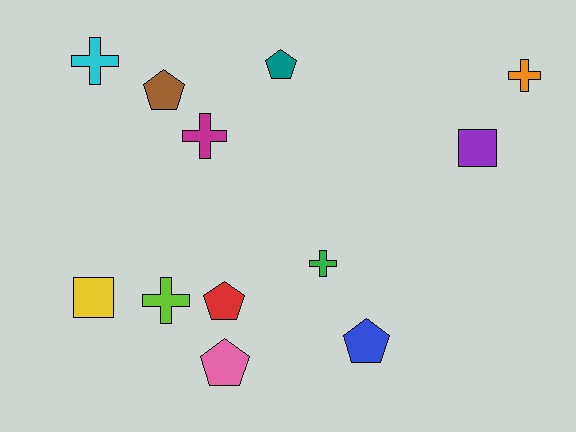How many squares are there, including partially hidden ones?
There are 2 squares.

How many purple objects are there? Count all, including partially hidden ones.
There is 1 purple object.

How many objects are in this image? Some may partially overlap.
There are 12 objects.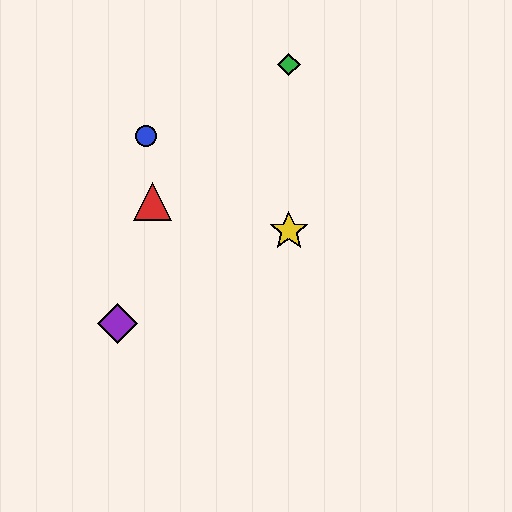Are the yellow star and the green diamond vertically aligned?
Yes, both are at x≈289.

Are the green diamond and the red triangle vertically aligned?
No, the green diamond is at x≈289 and the red triangle is at x≈152.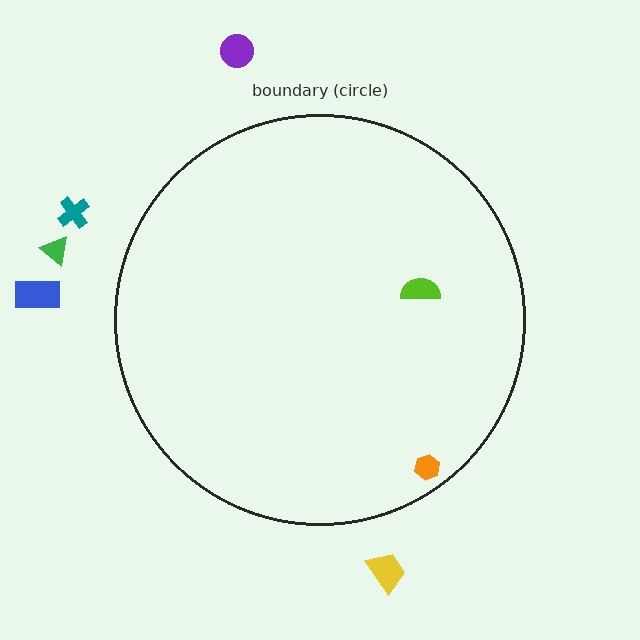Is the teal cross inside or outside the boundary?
Outside.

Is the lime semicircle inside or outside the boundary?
Inside.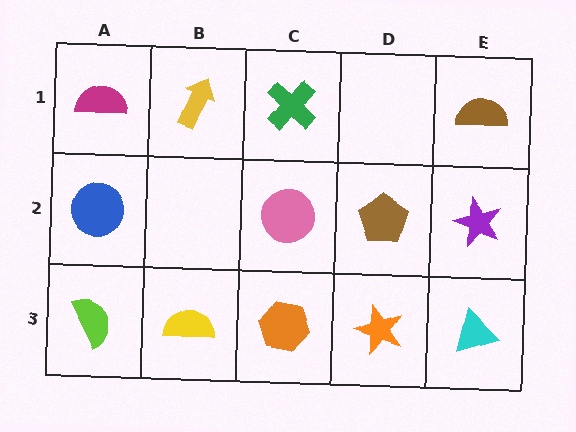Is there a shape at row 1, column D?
No, that cell is empty.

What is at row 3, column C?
An orange hexagon.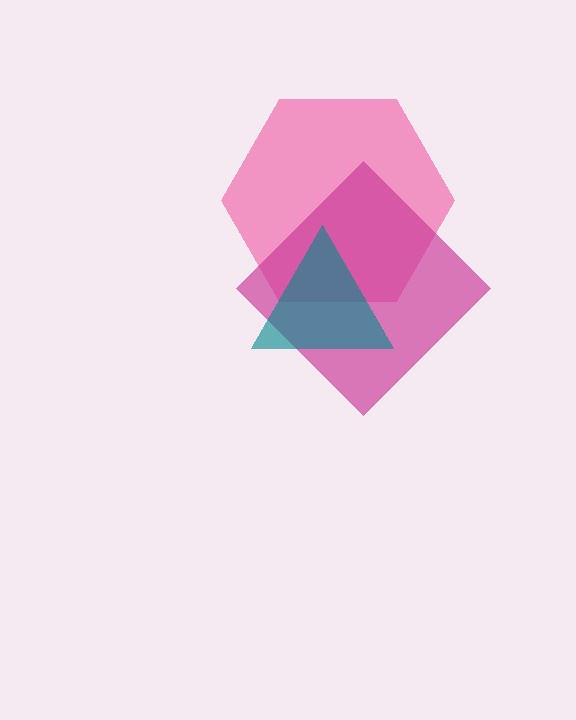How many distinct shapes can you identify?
There are 3 distinct shapes: a pink hexagon, a magenta diamond, a teal triangle.